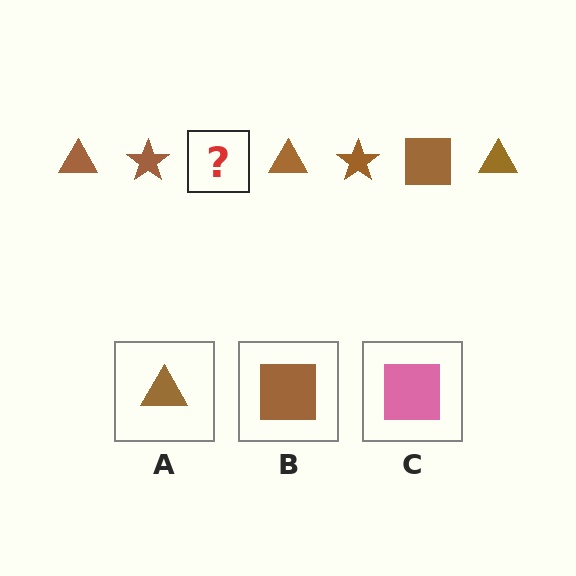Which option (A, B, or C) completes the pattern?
B.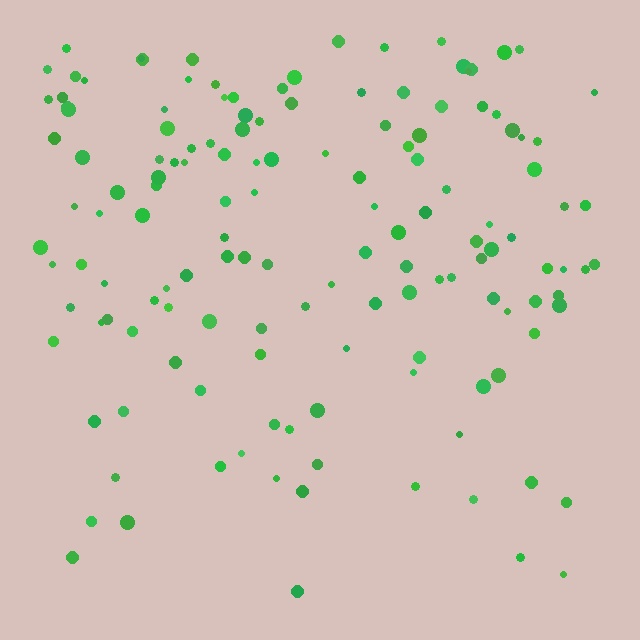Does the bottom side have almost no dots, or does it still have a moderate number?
Still a moderate number, just noticeably fewer than the top.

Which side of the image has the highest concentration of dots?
The top.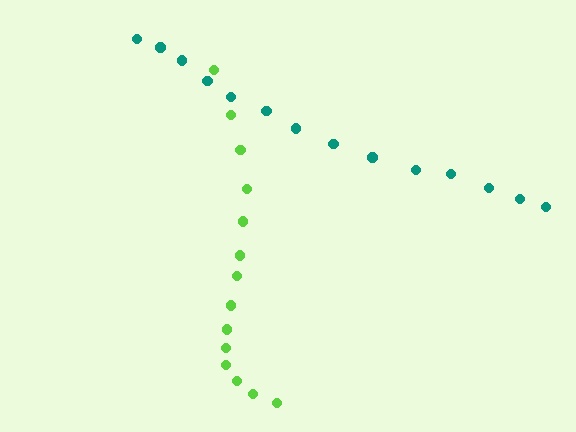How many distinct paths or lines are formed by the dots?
There are 2 distinct paths.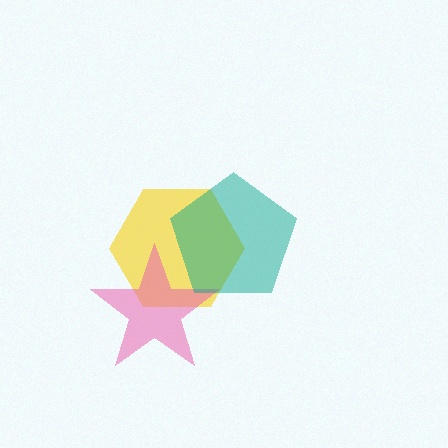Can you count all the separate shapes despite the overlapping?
Yes, there are 3 separate shapes.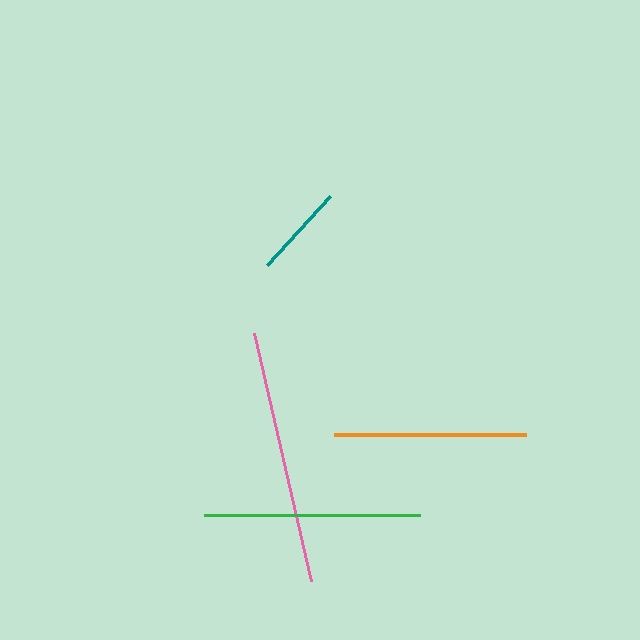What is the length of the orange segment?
The orange segment is approximately 192 pixels long.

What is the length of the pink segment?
The pink segment is approximately 255 pixels long.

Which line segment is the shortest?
The teal line is the shortest at approximately 93 pixels.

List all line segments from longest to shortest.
From longest to shortest: pink, green, orange, teal.